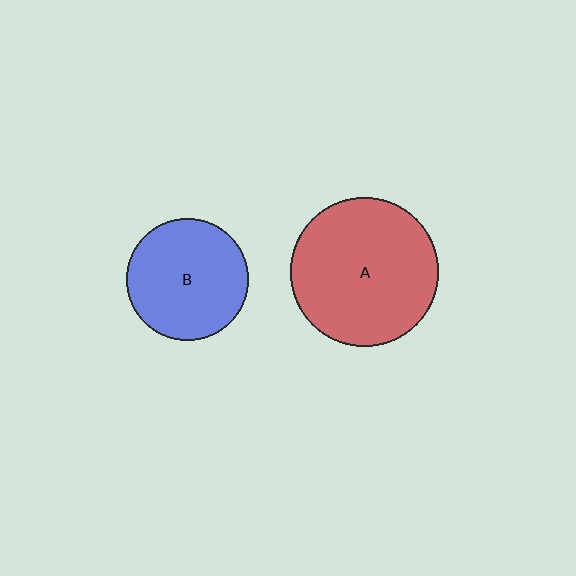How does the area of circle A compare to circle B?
Approximately 1.5 times.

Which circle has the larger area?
Circle A (red).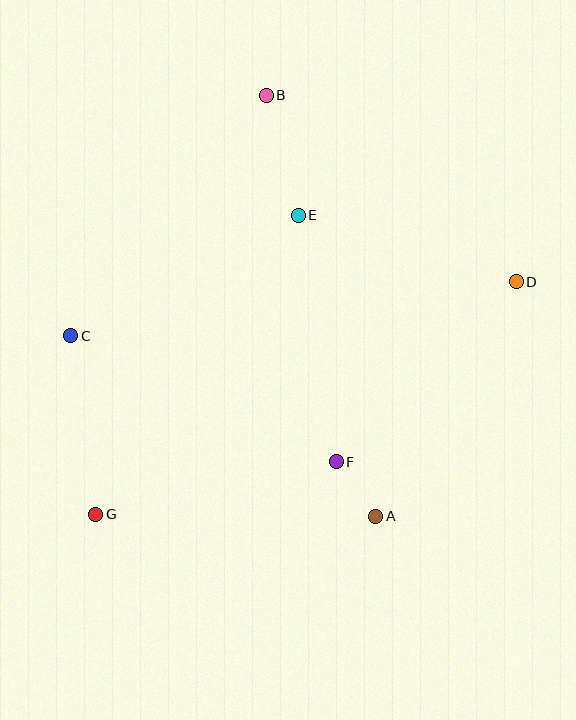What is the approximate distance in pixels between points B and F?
The distance between B and F is approximately 373 pixels.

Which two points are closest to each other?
Points A and F are closest to each other.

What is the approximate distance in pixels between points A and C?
The distance between A and C is approximately 354 pixels.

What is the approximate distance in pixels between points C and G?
The distance between C and G is approximately 180 pixels.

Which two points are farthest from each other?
Points D and G are farthest from each other.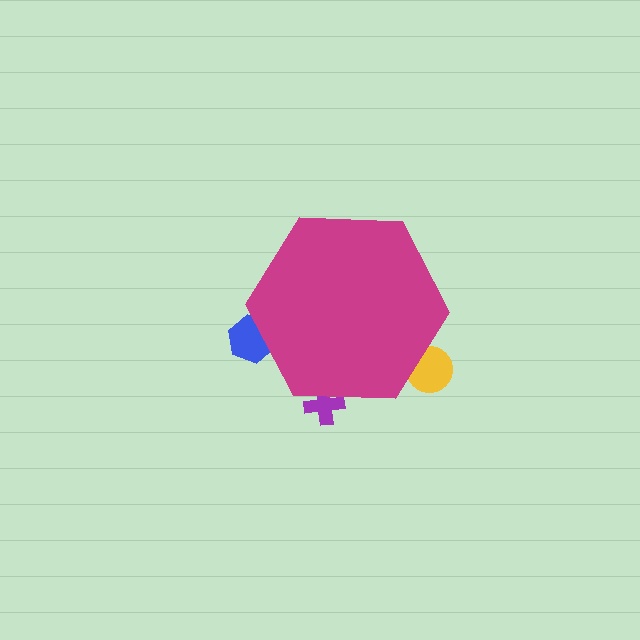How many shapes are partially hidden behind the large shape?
3 shapes are partially hidden.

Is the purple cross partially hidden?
Yes, the purple cross is partially hidden behind the magenta hexagon.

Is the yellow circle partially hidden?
Yes, the yellow circle is partially hidden behind the magenta hexagon.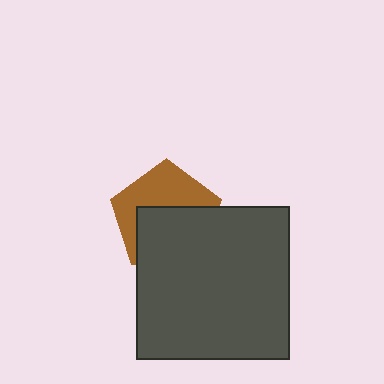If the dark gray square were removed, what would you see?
You would see the complete brown pentagon.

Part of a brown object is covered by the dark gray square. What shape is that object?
It is a pentagon.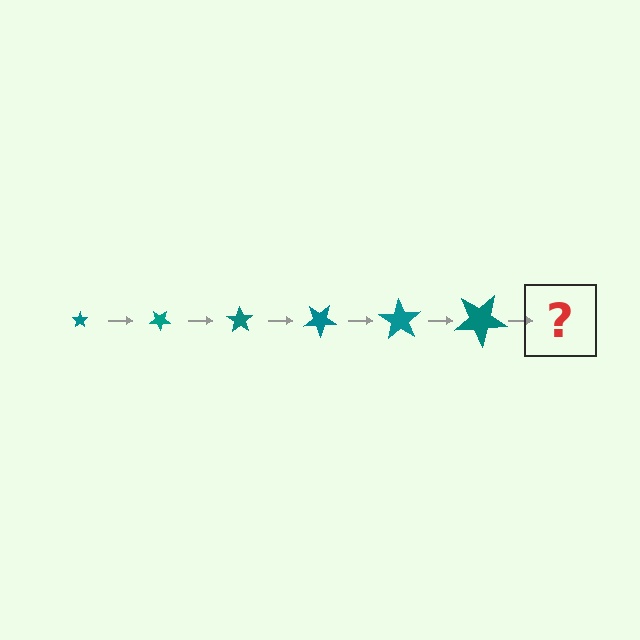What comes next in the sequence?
The next element should be a star, larger than the previous one and rotated 210 degrees from the start.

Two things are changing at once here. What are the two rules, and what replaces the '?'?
The two rules are that the star grows larger each step and it rotates 35 degrees each step. The '?' should be a star, larger than the previous one and rotated 210 degrees from the start.